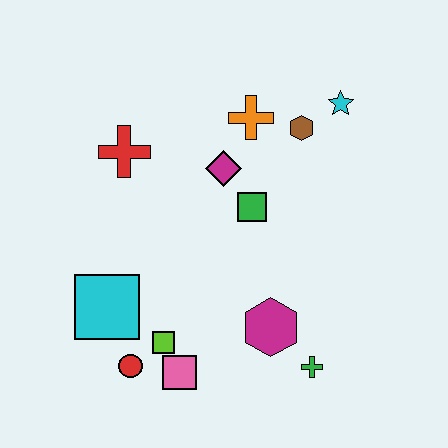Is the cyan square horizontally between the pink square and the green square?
No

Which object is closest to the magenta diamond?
The green square is closest to the magenta diamond.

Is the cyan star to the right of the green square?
Yes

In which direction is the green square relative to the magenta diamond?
The green square is below the magenta diamond.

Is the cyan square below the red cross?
Yes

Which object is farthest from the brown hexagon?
The red circle is farthest from the brown hexagon.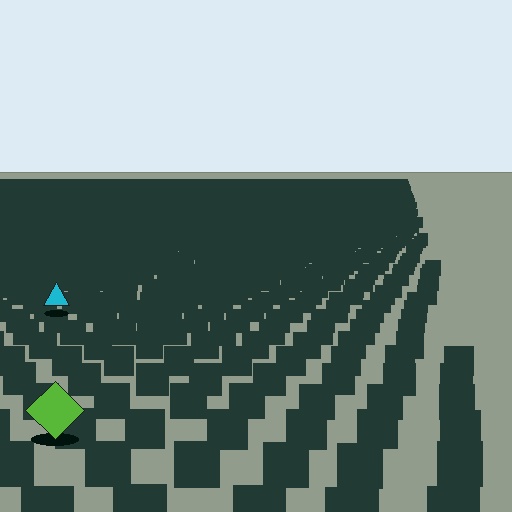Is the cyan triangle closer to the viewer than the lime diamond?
No. The lime diamond is closer — you can tell from the texture gradient: the ground texture is coarser near it.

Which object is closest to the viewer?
The lime diamond is closest. The texture marks near it are larger and more spread out.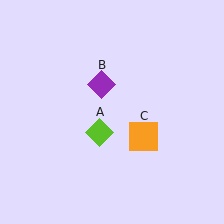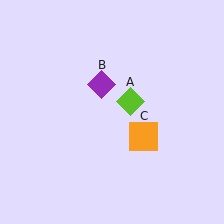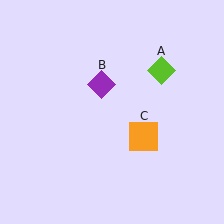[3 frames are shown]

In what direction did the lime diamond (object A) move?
The lime diamond (object A) moved up and to the right.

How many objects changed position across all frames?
1 object changed position: lime diamond (object A).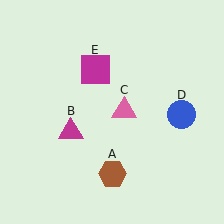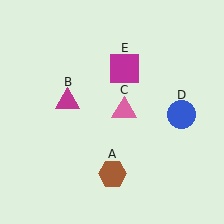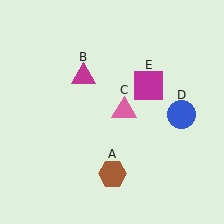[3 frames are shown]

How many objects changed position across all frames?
2 objects changed position: magenta triangle (object B), magenta square (object E).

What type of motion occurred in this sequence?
The magenta triangle (object B), magenta square (object E) rotated clockwise around the center of the scene.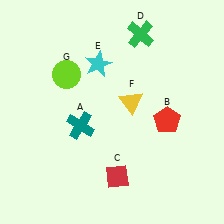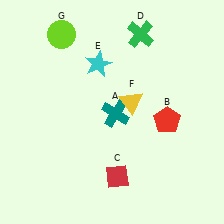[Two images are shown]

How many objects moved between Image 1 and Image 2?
2 objects moved between the two images.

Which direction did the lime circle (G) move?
The lime circle (G) moved up.